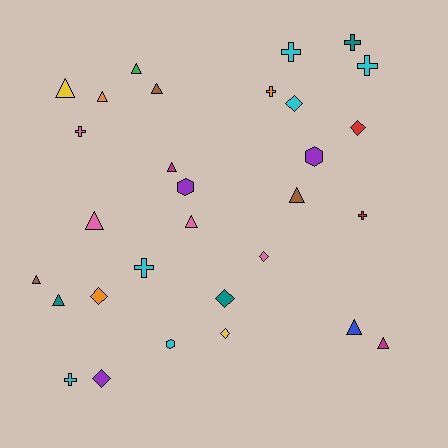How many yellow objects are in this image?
There are 2 yellow objects.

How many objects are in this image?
There are 30 objects.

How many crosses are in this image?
There are 8 crosses.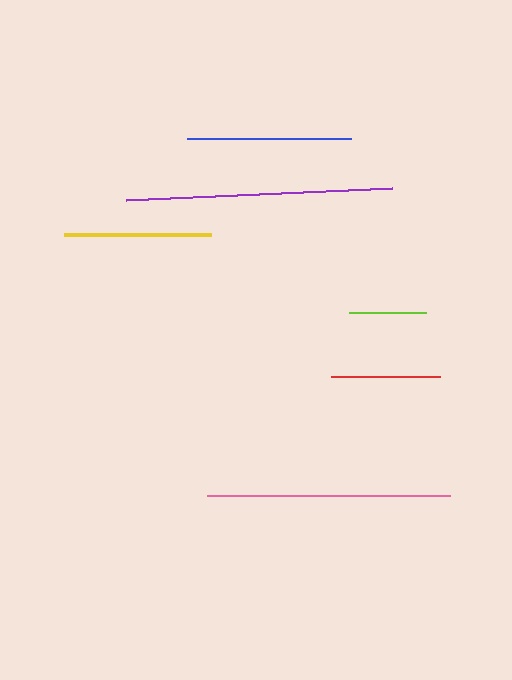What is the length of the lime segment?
The lime segment is approximately 77 pixels long.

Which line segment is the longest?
The purple line is the longest at approximately 266 pixels.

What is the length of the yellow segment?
The yellow segment is approximately 147 pixels long.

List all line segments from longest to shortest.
From longest to shortest: purple, pink, blue, yellow, red, lime.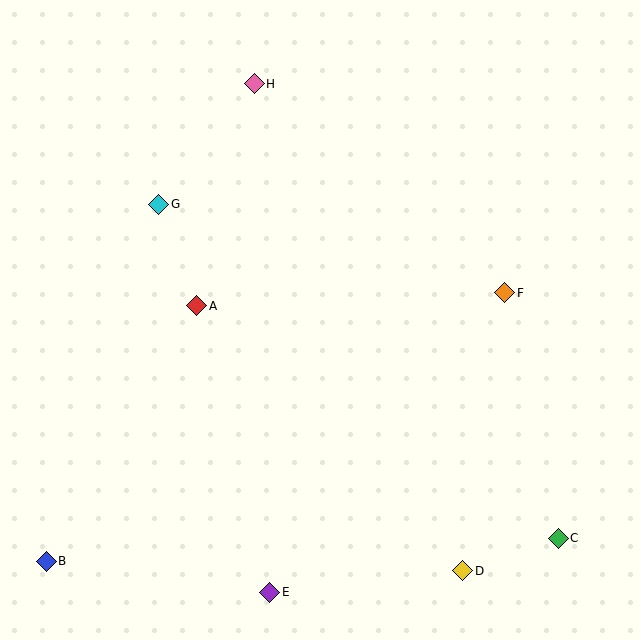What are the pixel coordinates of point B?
Point B is at (46, 561).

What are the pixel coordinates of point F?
Point F is at (505, 293).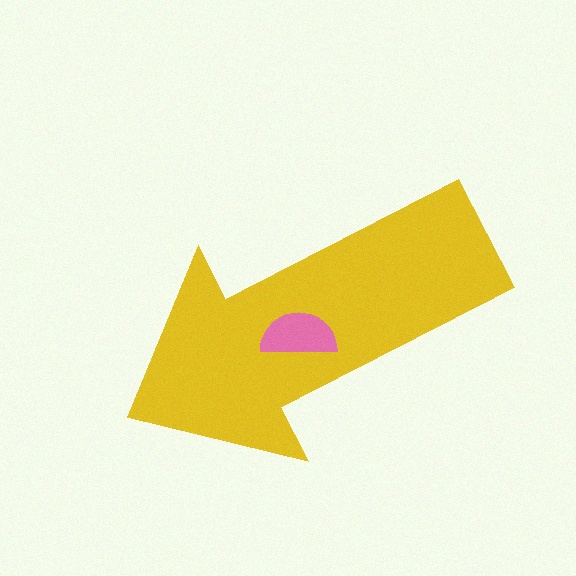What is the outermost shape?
The yellow arrow.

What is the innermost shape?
The pink semicircle.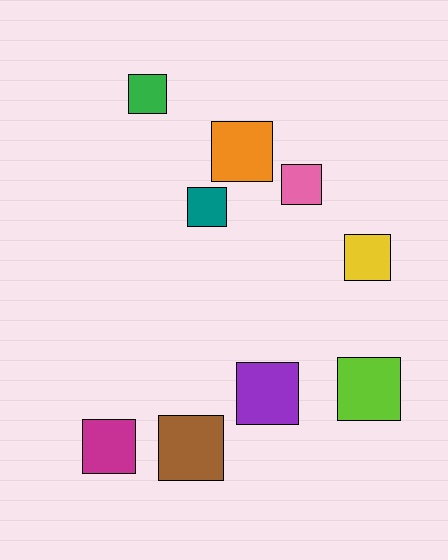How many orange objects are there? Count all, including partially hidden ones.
There is 1 orange object.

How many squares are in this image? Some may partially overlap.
There are 9 squares.